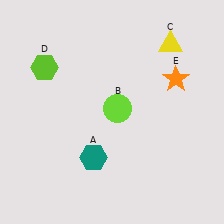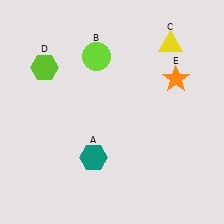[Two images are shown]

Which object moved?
The lime circle (B) moved up.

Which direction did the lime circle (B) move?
The lime circle (B) moved up.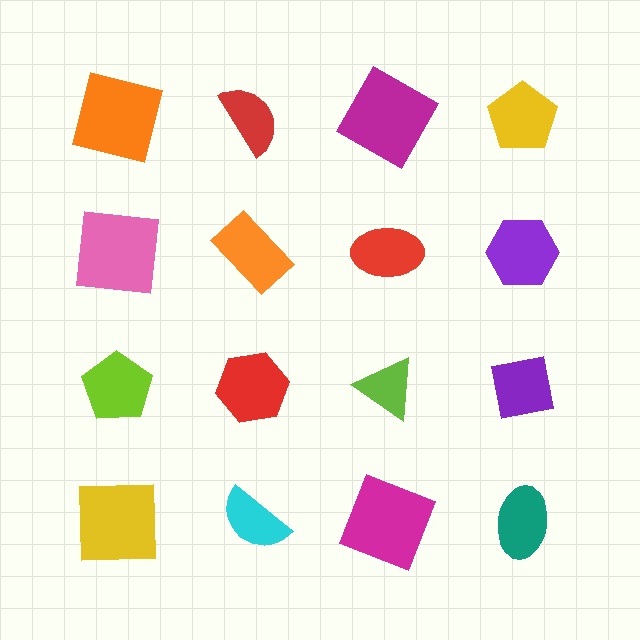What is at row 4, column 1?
A yellow square.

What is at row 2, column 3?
A red ellipse.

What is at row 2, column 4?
A purple hexagon.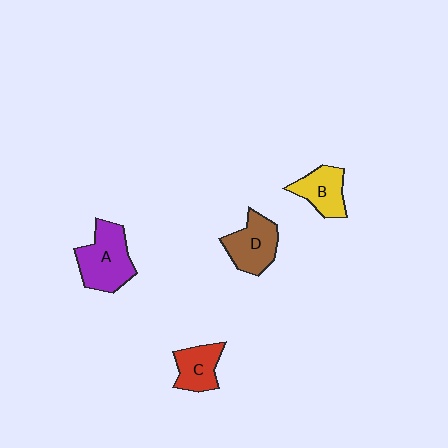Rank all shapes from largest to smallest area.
From largest to smallest: A (purple), D (brown), B (yellow), C (red).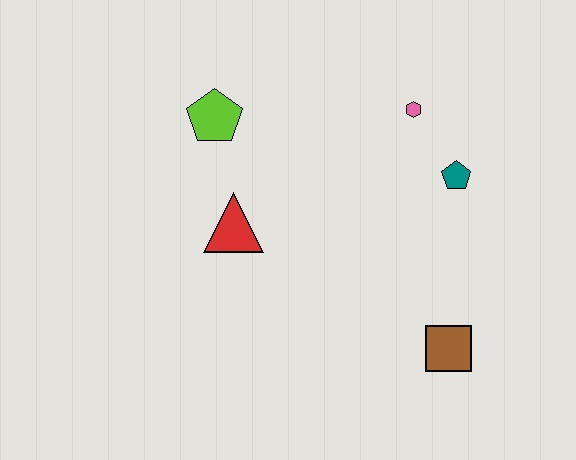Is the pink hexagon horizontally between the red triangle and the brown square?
Yes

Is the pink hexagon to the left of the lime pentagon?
No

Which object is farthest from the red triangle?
The brown square is farthest from the red triangle.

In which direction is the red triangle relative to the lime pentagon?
The red triangle is below the lime pentagon.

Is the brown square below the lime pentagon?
Yes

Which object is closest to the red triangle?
The lime pentagon is closest to the red triangle.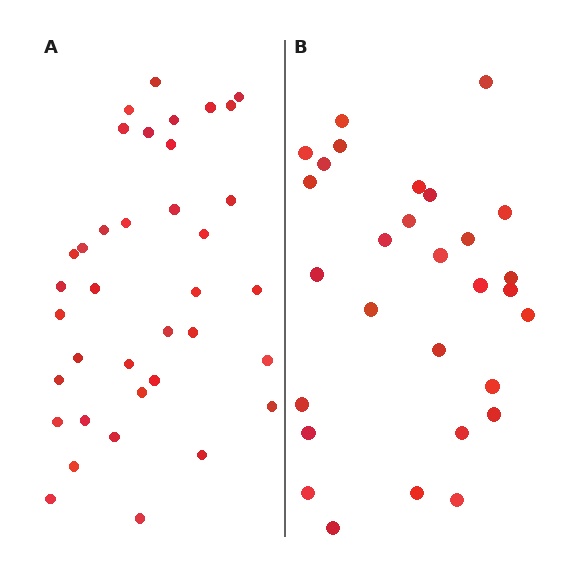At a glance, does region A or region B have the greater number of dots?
Region A (the left region) has more dots.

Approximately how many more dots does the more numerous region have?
Region A has roughly 8 or so more dots than region B.